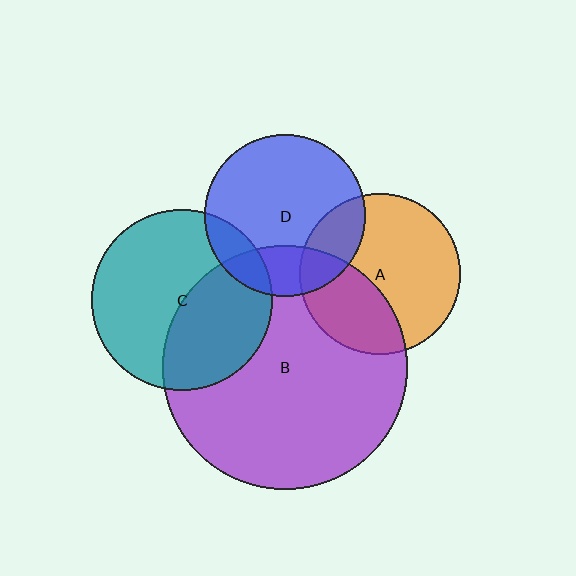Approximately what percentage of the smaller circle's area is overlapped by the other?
Approximately 40%.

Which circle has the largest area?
Circle B (purple).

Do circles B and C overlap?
Yes.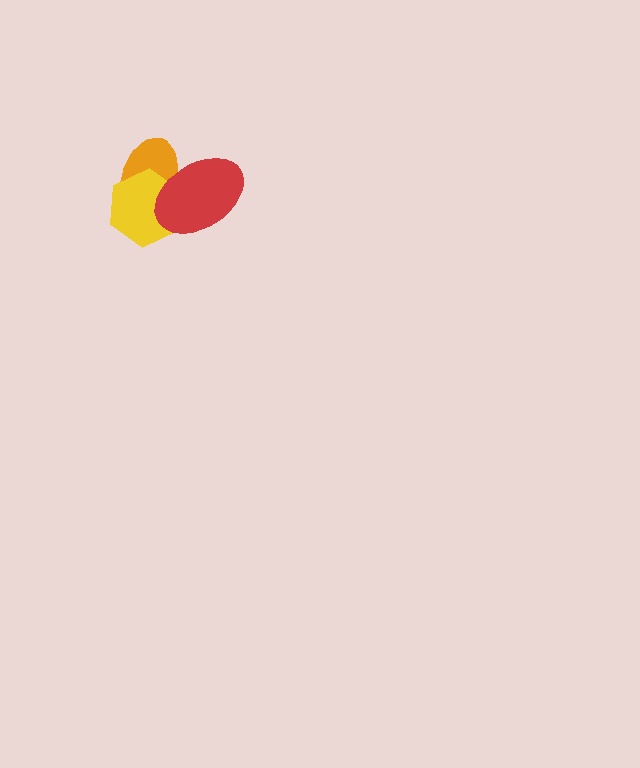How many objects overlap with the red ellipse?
2 objects overlap with the red ellipse.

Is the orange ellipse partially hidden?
Yes, it is partially covered by another shape.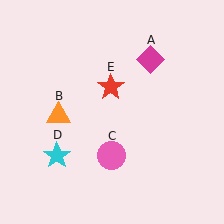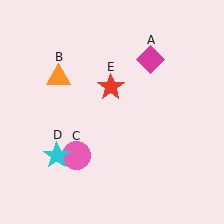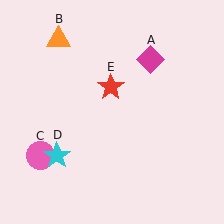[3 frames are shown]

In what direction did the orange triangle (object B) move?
The orange triangle (object B) moved up.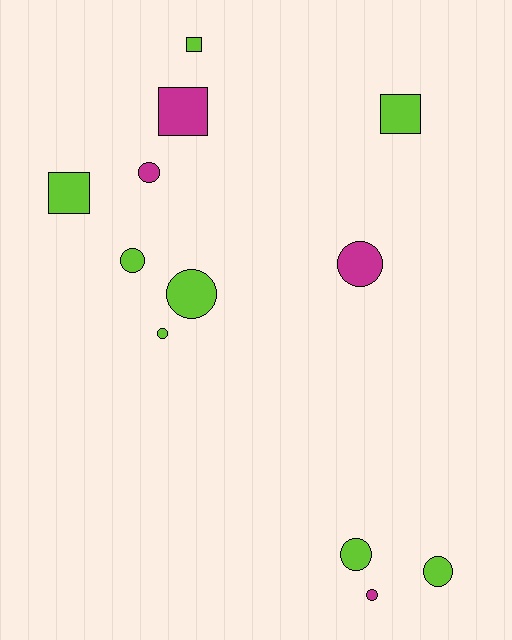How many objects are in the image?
There are 12 objects.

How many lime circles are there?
There are 5 lime circles.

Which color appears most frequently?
Lime, with 8 objects.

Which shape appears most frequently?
Circle, with 8 objects.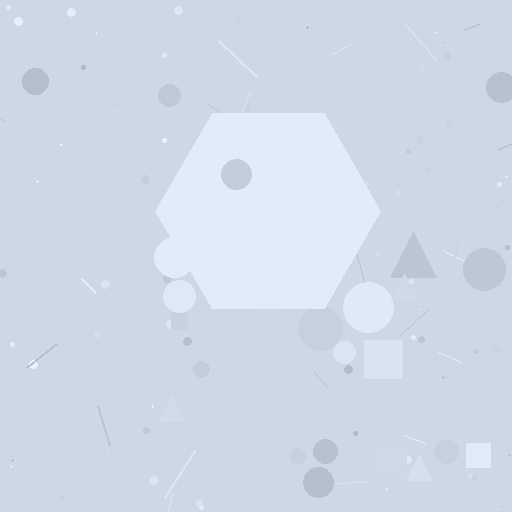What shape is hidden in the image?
A hexagon is hidden in the image.